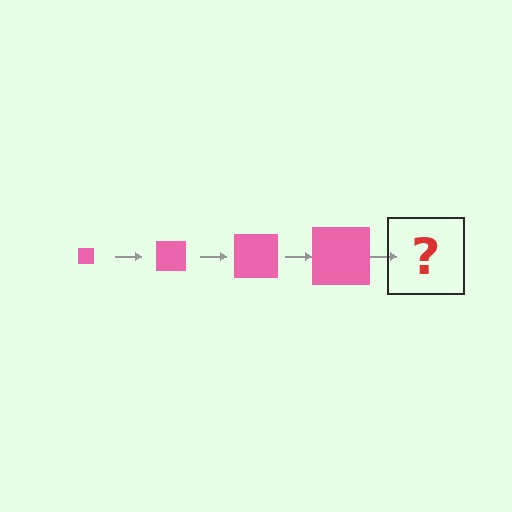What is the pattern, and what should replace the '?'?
The pattern is that the square gets progressively larger each step. The '?' should be a pink square, larger than the previous one.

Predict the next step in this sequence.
The next step is a pink square, larger than the previous one.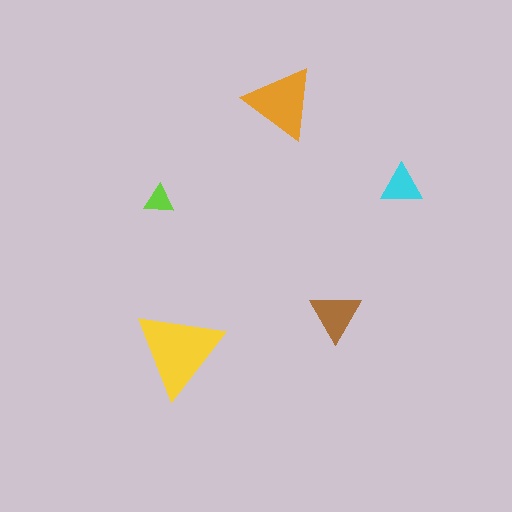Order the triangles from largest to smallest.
the yellow one, the orange one, the brown one, the cyan one, the lime one.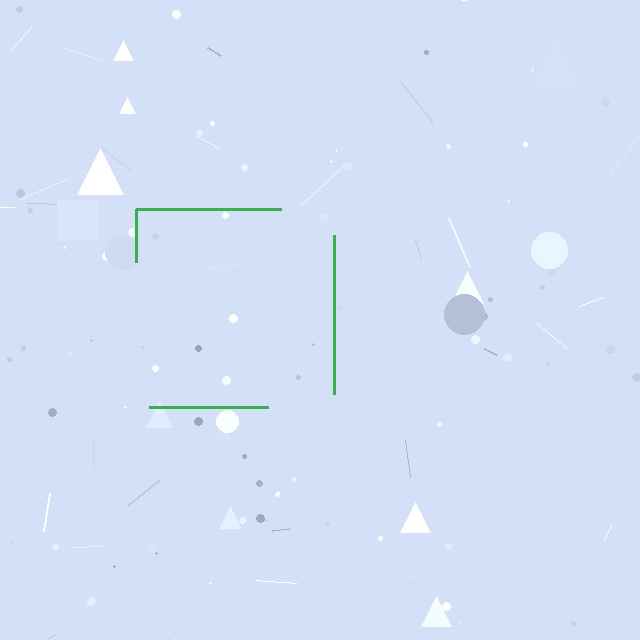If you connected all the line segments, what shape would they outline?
They would outline a square.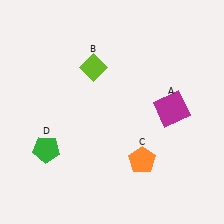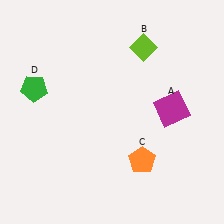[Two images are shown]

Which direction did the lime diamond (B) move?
The lime diamond (B) moved right.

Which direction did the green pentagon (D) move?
The green pentagon (D) moved up.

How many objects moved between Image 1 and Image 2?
2 objects moved between the two images.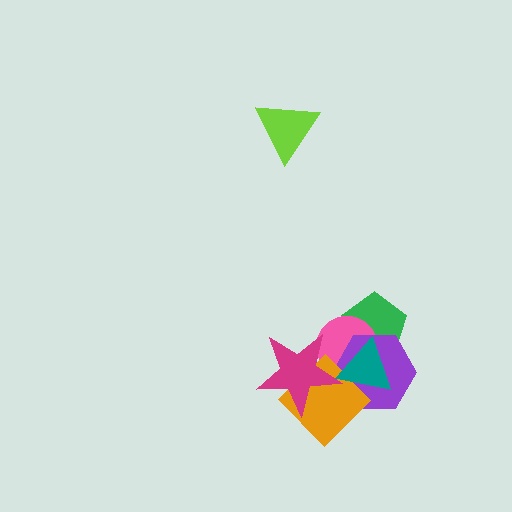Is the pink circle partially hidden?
Yes, it is partially covered by another shape.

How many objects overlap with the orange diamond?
4 objects overlap with the orange diamond.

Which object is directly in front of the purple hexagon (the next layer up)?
The orange diamond is directly in front of the purple hexagon.